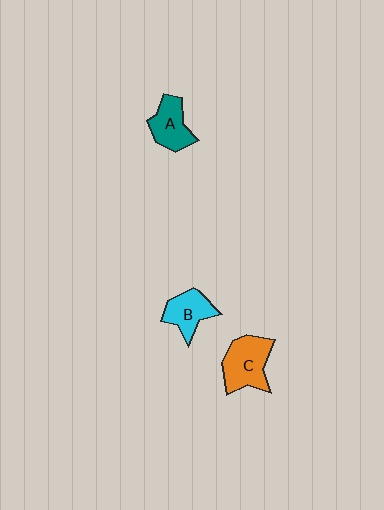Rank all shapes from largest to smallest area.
From largest to smallest: C (orange), A (teal), B (cyan).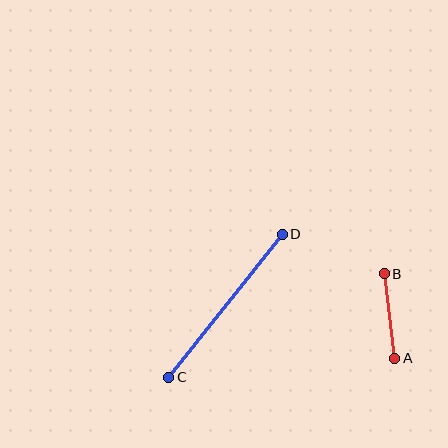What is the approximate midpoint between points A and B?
The midpoint is at approximately (390, 316) pixels.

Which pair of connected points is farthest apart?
Points C and D are farthest apart.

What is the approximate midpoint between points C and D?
The midpoint is at approximately (226, 306) pixels.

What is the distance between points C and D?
The distance is approximately 183 pixels.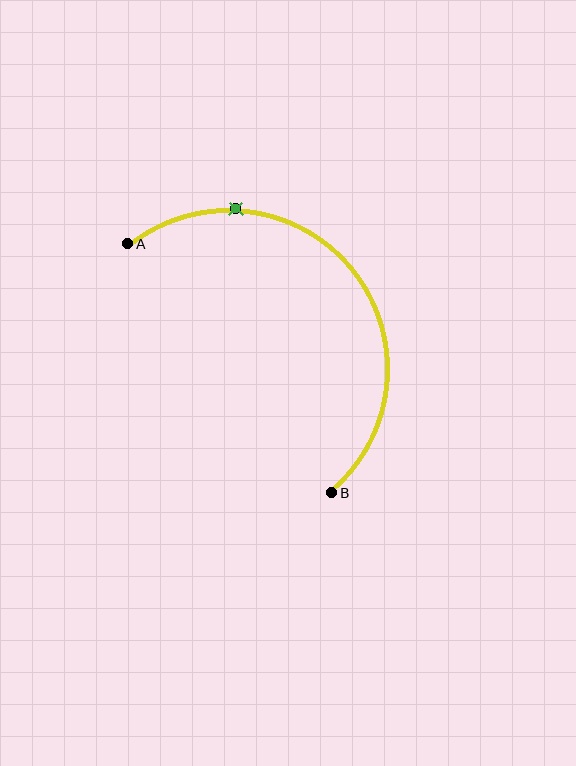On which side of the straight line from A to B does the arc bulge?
The arc bulges above and to the right of the straight line connecting A and B.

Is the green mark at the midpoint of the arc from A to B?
No. The green mark lies on the arc but is closer to endpoint A. The arc midpoint would be at the point on the curve equidistant along the arc from both A and B.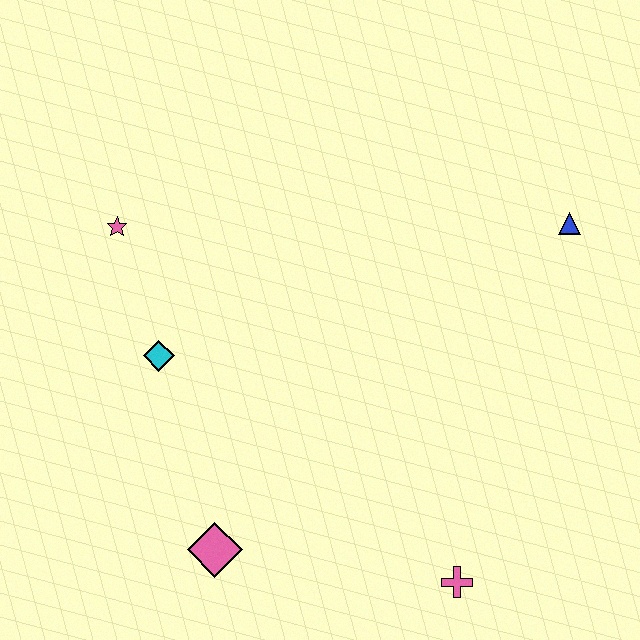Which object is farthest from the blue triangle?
The pink diamond is farthest from the blue triangle.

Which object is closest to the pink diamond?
The cyan diamond is closest to the pink diamond.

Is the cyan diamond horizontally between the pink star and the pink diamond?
Yes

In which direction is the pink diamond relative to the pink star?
The pink diamond is below the pink star.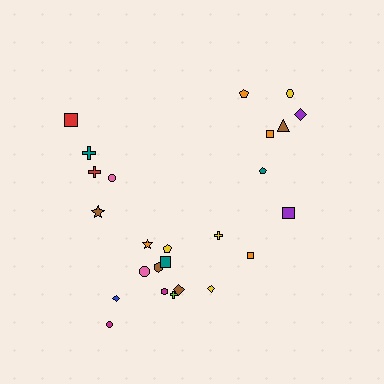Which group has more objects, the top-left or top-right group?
The top-right group.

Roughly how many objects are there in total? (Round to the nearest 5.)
Roughly 25 objects in total.